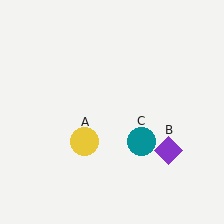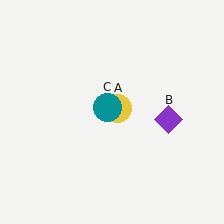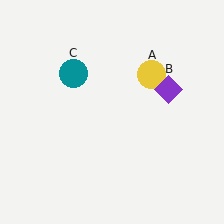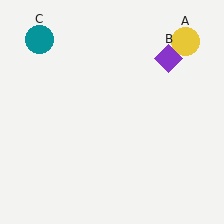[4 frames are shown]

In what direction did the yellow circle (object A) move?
The yellow circle (object A) moved up and to the right.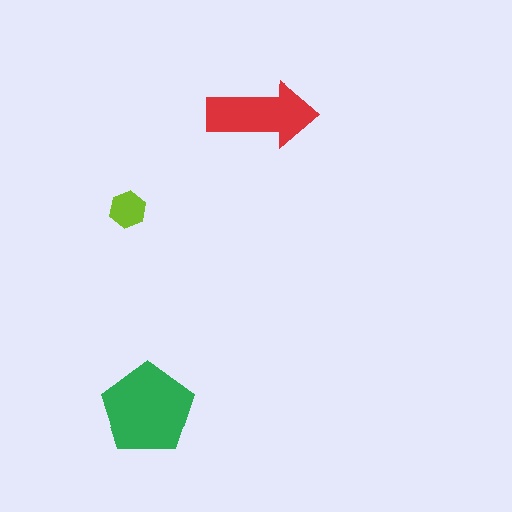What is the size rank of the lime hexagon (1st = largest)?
3rd.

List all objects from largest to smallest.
The green pentagon, the red arrow, the lime hexagon.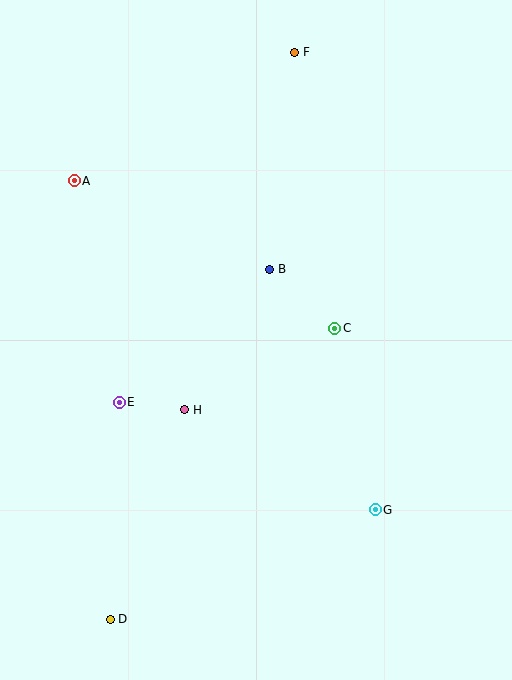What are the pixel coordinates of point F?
Point F is at (295, 52).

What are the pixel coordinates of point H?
Point H is at (185, 410).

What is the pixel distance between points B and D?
The distance between B and D is 385 pixels.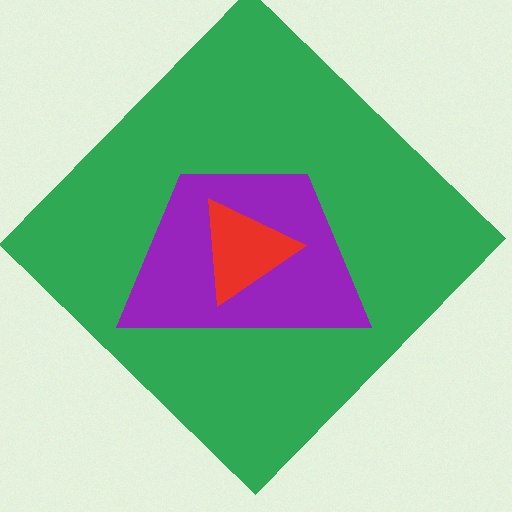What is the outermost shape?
The green diamond.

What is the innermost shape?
The red triangle.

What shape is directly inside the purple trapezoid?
The red triangle.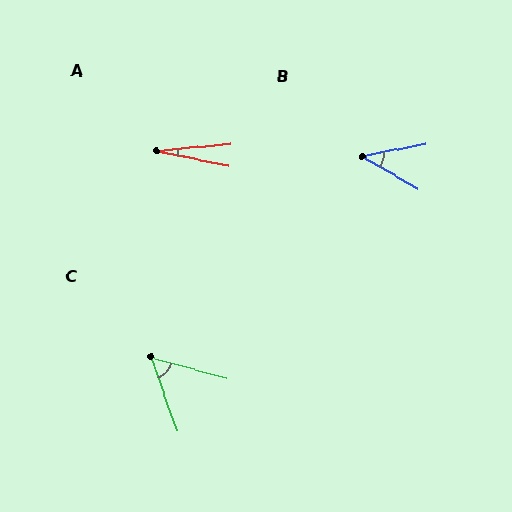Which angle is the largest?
C, at approximately 55 degrees.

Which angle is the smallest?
A, at approximately 18 degrees.